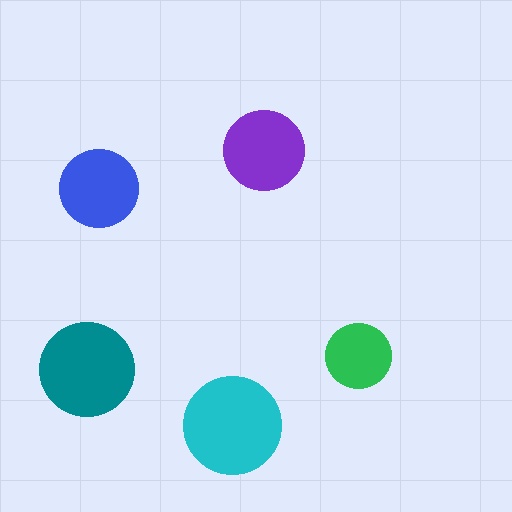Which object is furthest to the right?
The green circle is rightmost.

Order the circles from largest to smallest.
the cyan one, the teal one, the purple one, the blue one, the green one.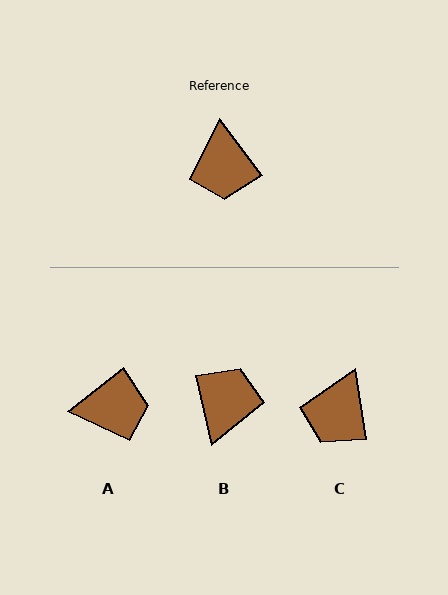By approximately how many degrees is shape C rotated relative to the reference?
Approximately 29 degrees clockwise.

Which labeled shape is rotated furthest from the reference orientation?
B, about 155 degrees away.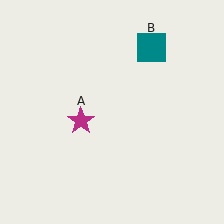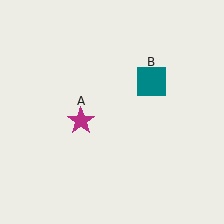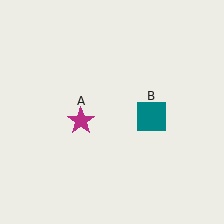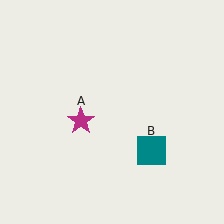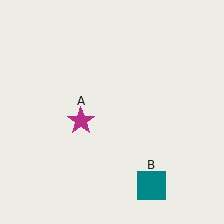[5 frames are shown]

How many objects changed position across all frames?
1 object changed position: teal square (object B).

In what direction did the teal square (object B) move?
The teal square (object B) moved down.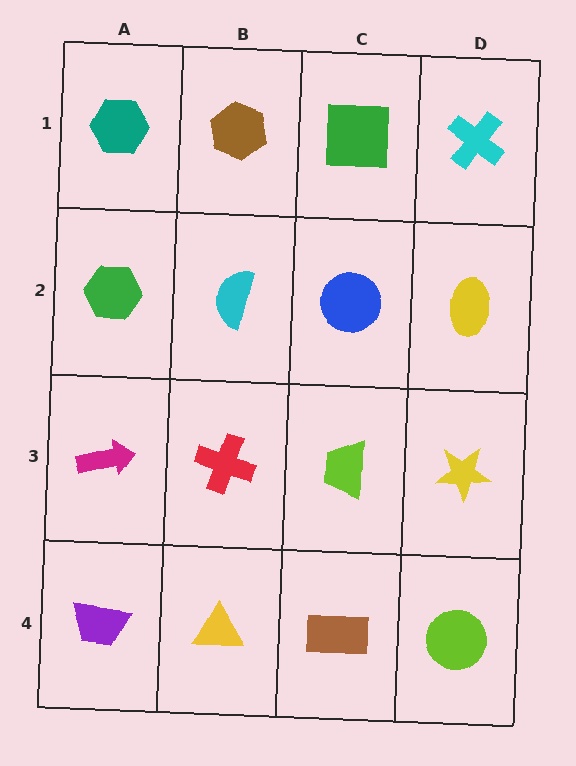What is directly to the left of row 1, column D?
A green square.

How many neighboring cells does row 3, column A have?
3.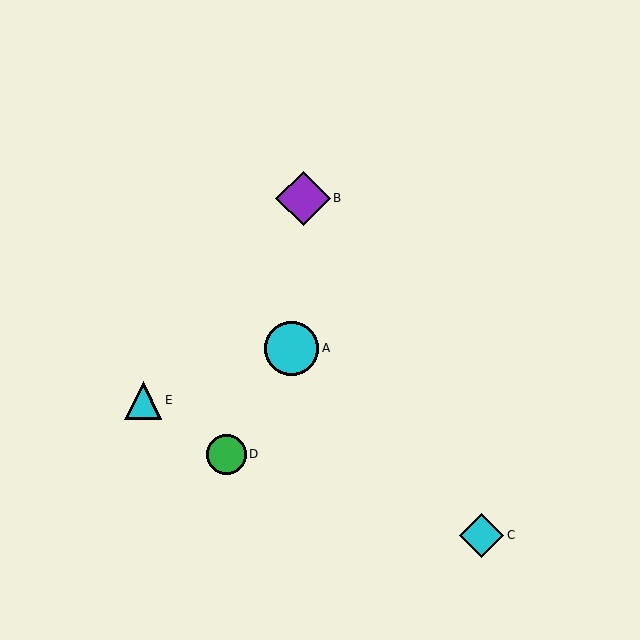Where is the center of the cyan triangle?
The center of the cyan triangle is at (143, 400).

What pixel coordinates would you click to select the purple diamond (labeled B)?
Click at (303, 198) to select the purple diamond B.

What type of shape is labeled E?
Shape E is a cyan triangle.